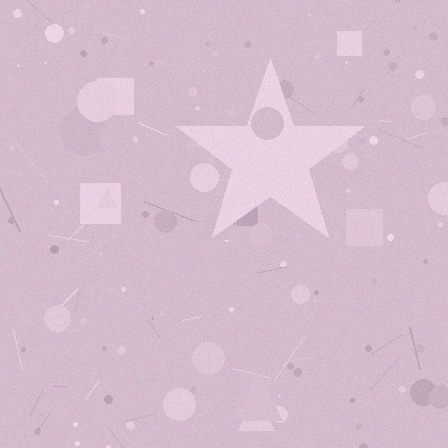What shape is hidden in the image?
A star is hidden in the image.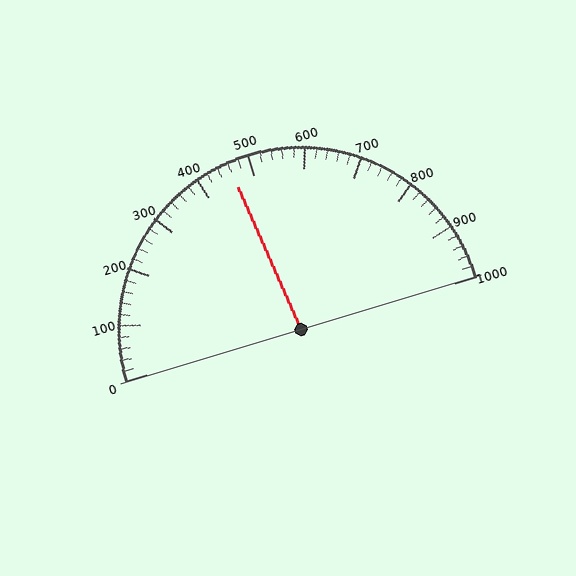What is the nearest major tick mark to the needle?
The nearest major tick mark is 500.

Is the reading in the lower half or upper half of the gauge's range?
The reading is in the lower half of the range (0 to 1000).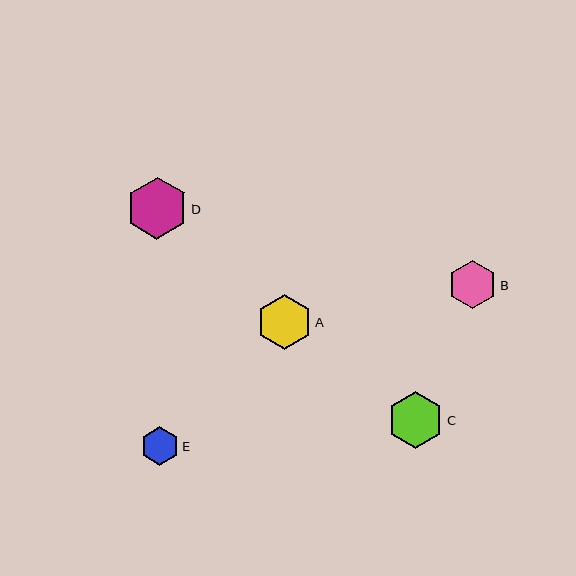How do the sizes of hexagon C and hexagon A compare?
Hexagon C and hexagon A are approximately the same size.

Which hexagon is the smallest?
Hexagon E is the smallest with a size of approximately 39 pixels.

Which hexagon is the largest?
Hexagon D is the largest with a size of approximately 62 pixels.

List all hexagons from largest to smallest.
From largest to smallest: D, C, A, B, E.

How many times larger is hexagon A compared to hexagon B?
Hexagon A is approximately 1.1 times the size of hexagon B.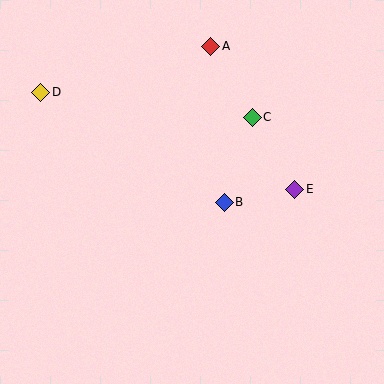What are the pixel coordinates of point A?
Point A is at (211, 46).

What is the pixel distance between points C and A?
The distance between C and A is 82 pixels.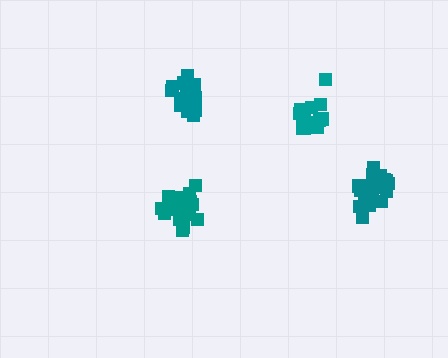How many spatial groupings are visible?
There are 4 spatial groupings.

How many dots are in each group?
Group 1: 17 dots, Group 2: 18 dots, Group 3: 15 dots, Group 4: 20 dots (70 total).